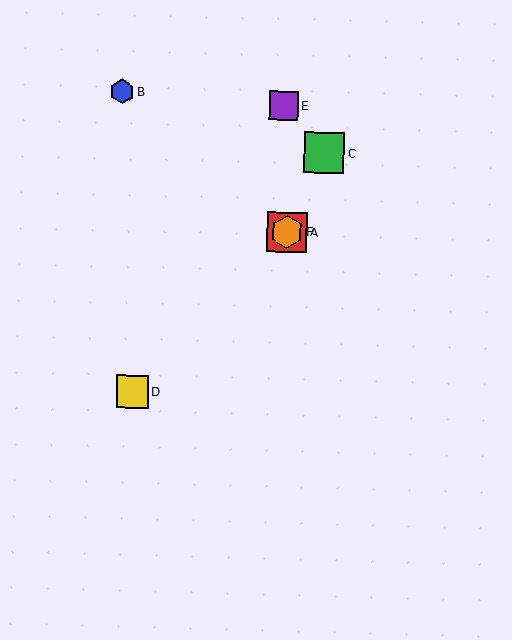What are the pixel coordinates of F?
Object F is at (287, 232).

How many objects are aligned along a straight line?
3 objects (A, C, F) are aligned along a straight line.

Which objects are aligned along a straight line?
Objects A, C, F are aligned along a straight line.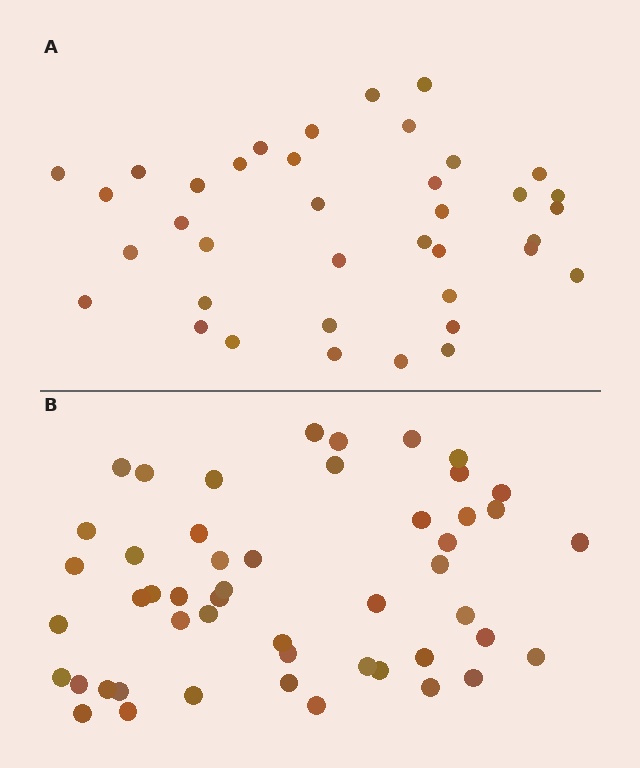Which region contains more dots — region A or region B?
Region B (the bottom region) has more dots.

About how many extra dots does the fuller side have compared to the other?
Region B has roughly 12 or so more dots than region A.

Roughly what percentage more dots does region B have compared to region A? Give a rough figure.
About 30% more.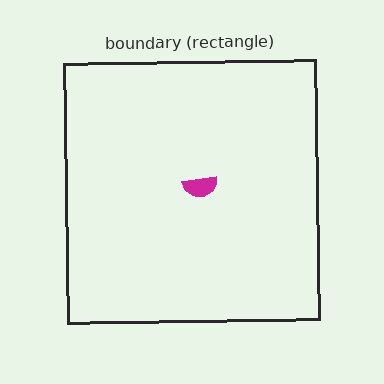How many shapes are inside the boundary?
1 inside, 0 outside.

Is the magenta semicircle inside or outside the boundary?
Inside.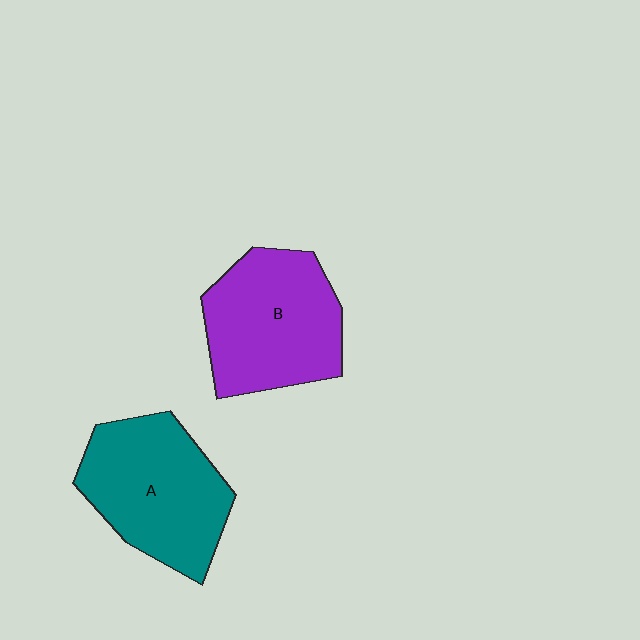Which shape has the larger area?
Shape A (teal).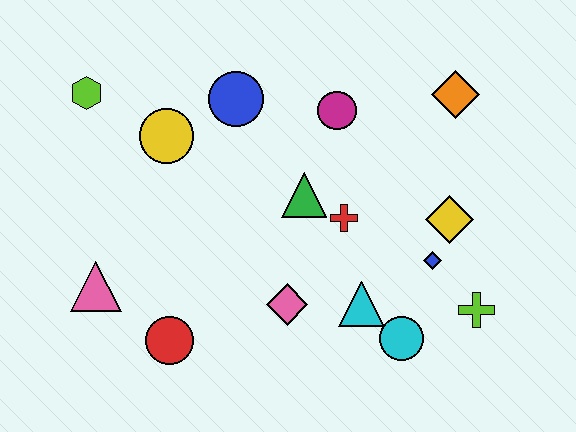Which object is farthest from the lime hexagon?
The lime cross is farthest from the lime hexagon.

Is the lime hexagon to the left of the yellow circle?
Yes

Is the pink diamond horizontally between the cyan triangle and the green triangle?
No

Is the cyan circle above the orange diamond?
No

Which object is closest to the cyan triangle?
The cyan circle is closest to the cyan triangle.